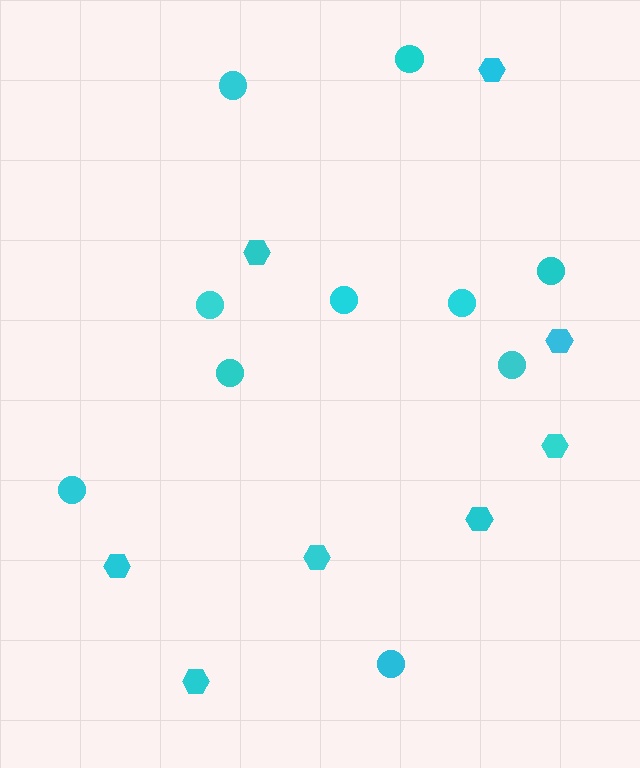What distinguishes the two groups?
There are 2 groups: one group of hexagons (8) and one group of circles (10).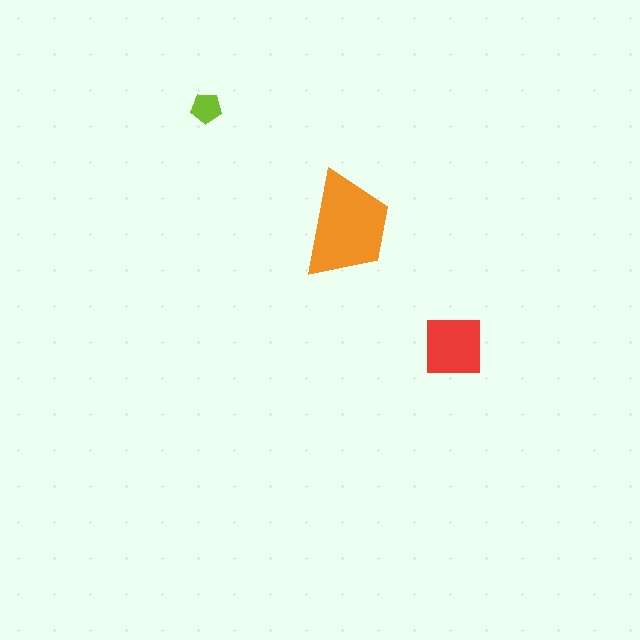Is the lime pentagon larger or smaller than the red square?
Smaller.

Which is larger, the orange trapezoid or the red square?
The orange trapezoid.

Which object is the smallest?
The lime pentagon.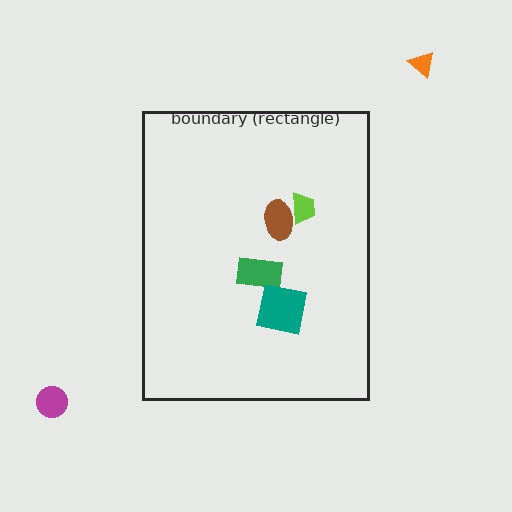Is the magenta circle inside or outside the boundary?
Outside.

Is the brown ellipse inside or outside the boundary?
Inside.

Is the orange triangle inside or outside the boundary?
Outside.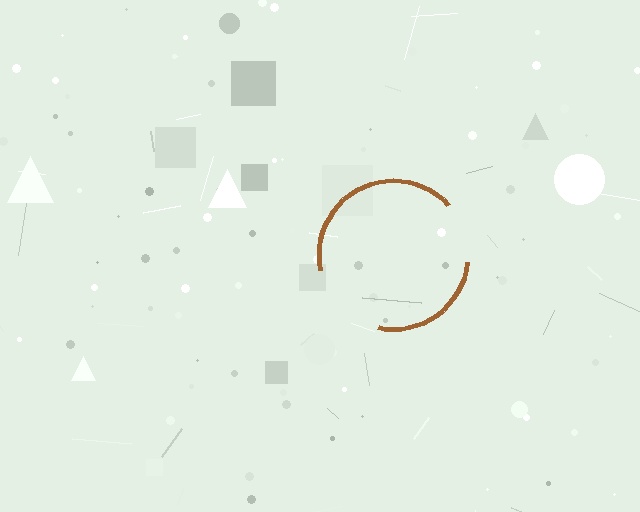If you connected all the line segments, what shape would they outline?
They would outline a circle.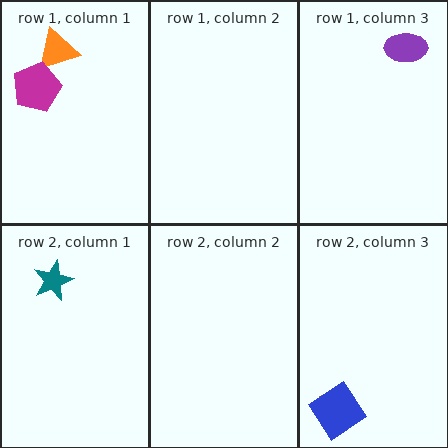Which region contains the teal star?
The row 2, column 1 region.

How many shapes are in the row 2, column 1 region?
1.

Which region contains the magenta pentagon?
The row 1, column 1 region.